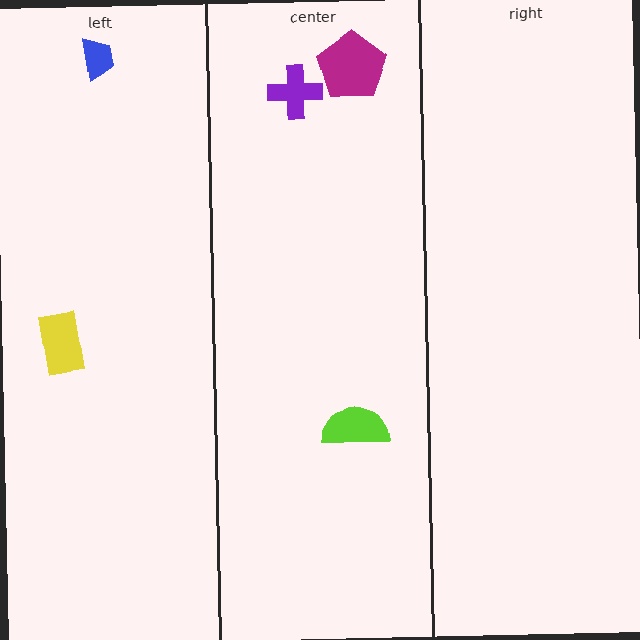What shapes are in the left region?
The blue trapezoid, the yellow rectangle.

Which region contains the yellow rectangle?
The left region.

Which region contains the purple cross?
The center region.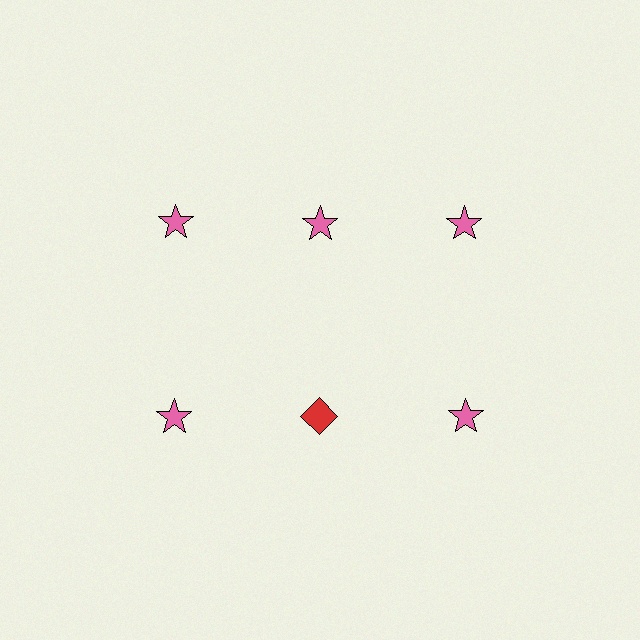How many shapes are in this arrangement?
There are 6 shapes arranged in a grid pattern.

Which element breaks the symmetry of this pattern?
The red diamond in the second row, second from left column breaks the symmetry. All other shapes are pink stars.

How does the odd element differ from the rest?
It differs in both color (red instead of pink) and shape (diamond instead of star).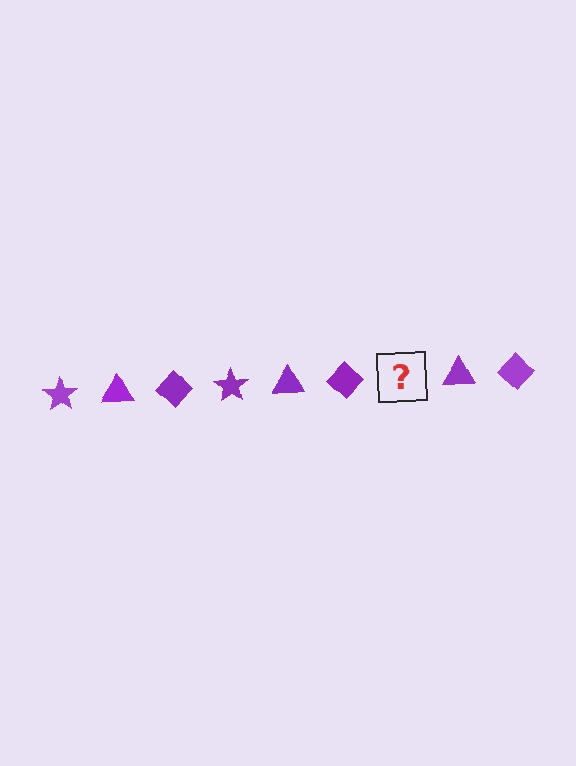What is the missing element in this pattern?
The missing element is a purple star.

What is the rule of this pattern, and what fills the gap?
The rule is that the pattern cycles through star, triangle, diamond shapes in purple. The gap should be filled with a purple star.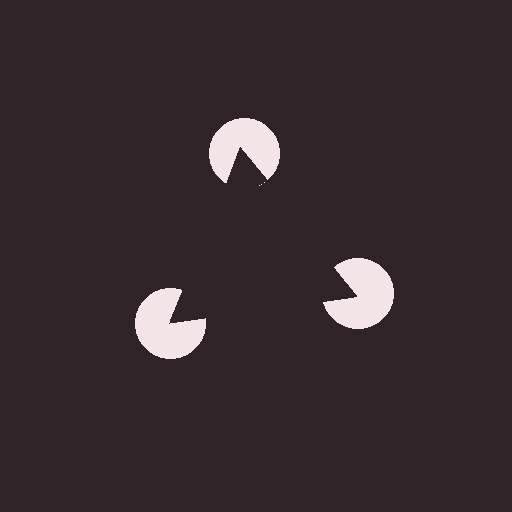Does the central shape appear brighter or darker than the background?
It typically appears slightly darker than the background, even though no actual brightness change is drawn.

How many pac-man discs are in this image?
There are 3 — one at each vertex of the illusory triangle.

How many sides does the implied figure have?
3 sides.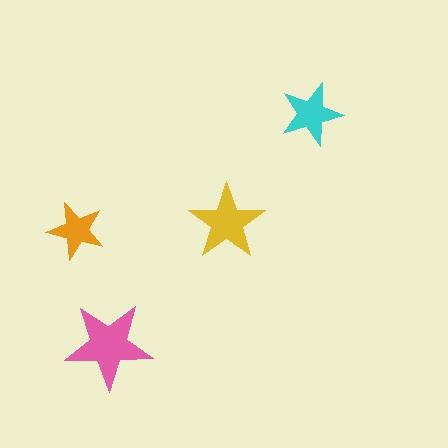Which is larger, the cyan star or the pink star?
The pink one.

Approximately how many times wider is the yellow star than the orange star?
About 1.5 times wider.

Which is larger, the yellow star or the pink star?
The pink one.